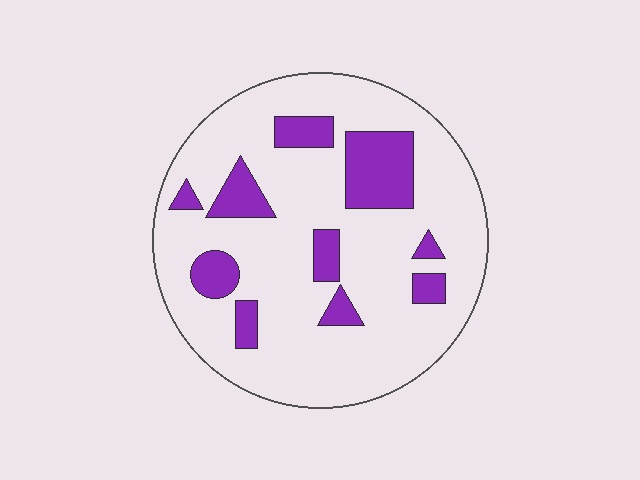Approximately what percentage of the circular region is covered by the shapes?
Approximately 20%.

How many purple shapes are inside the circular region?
10.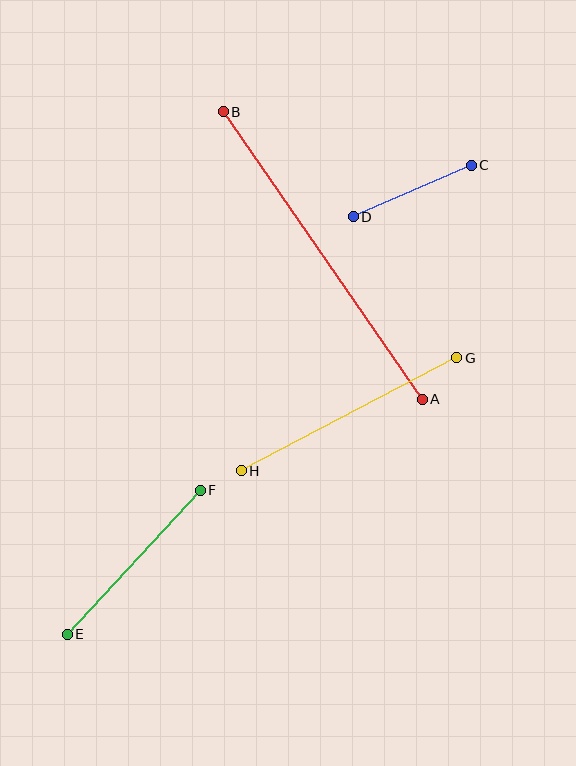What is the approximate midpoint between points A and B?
The midpoint is at approximately (323, 256) pixels.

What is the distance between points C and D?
The distance is approximately 128 pixels.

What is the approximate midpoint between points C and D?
The midpoint is at approximately (412, 191) pixels.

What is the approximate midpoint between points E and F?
The midpoint is at approximately (134, 562) pixels.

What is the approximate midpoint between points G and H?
The midpoint is at approximately (349, 414) pixels.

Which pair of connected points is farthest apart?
Points A and B are farthest apart.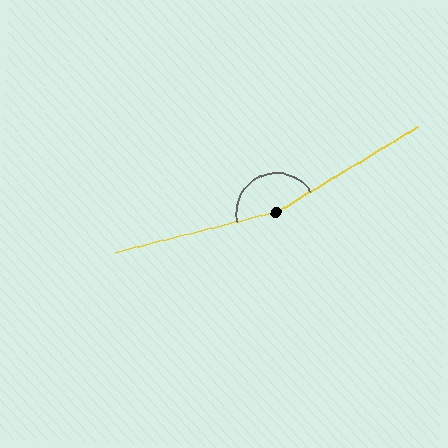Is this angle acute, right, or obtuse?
It is obtuse.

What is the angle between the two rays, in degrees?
Approximately 163 degrees.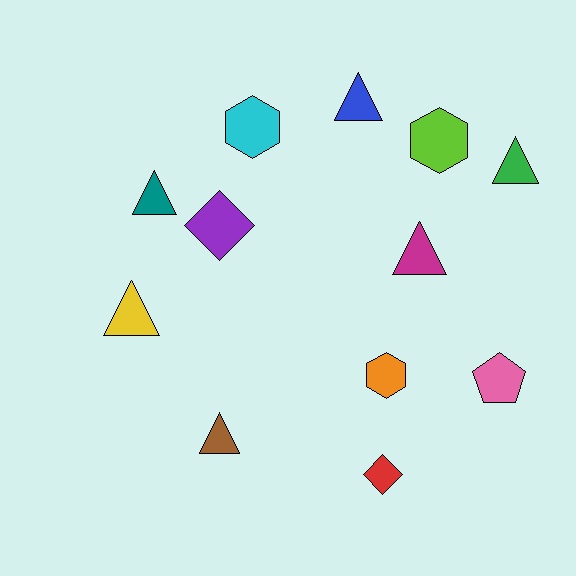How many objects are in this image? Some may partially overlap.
There are 12 objects.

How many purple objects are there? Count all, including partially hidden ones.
There is 1 purple object.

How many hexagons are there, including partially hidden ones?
There are 3 hexagons.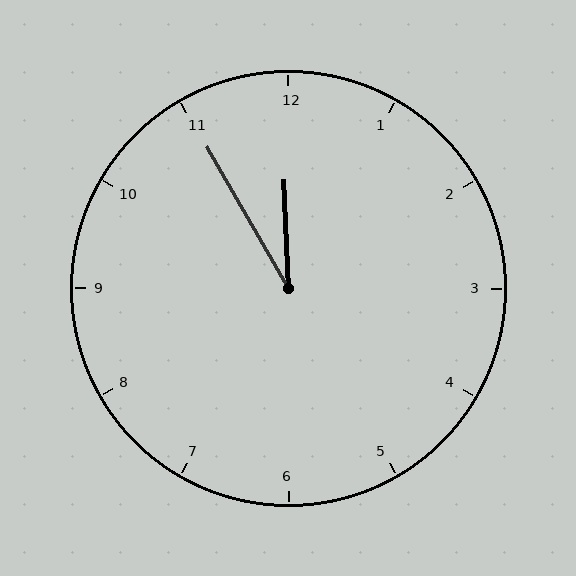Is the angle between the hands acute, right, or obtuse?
It is acute.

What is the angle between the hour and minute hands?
Approximately 28 degrees.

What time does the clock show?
11:55.